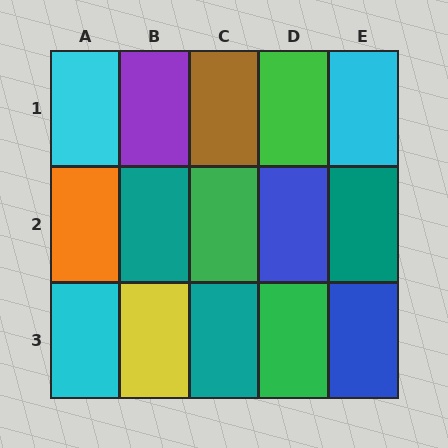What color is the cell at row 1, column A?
Cyan.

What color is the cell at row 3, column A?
Cyan.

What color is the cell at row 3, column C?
Teal.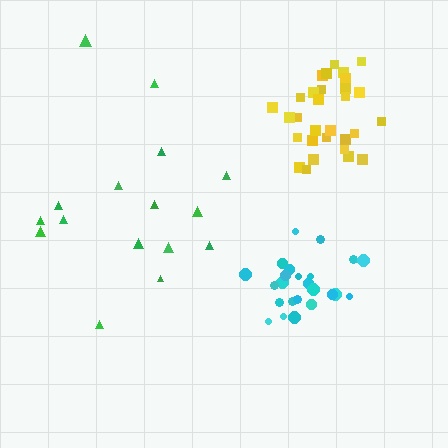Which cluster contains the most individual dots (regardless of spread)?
Yellow (31).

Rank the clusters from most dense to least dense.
yellow, cyan, green.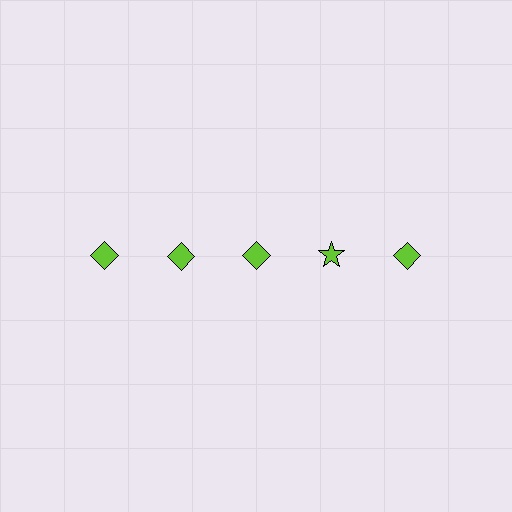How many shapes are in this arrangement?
There are 5 shapes arranged in a grid pattern.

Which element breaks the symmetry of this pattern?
The lime star in the top row, second from right column breaks the symmetry. All other shapes are lime diamonds.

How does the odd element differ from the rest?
It has a different shape: star instead of diamond.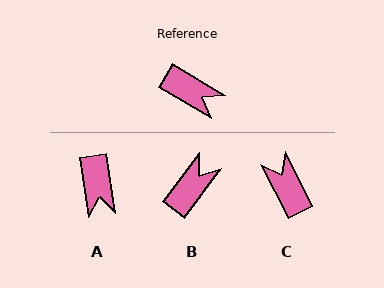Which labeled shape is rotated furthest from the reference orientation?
C, about 148 degrees away.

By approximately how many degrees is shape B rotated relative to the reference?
Approximately 85 degrees counter-clockwise.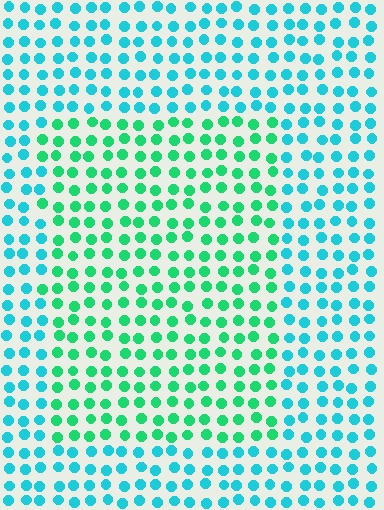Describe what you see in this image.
The image is filled with small cyan elements in a uniform arrangement. A rectangle-shaped region is visible where the elements are tinted to a slightly different hue, forming a subtle color boundary.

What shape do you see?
I see a rectangle.